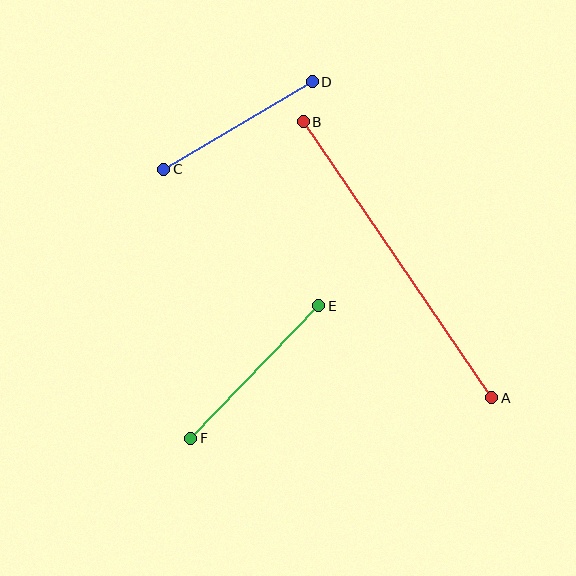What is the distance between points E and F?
The distance is approximately 184 pixels.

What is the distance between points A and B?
The distance is approximately 334 pixels.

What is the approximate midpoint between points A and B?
The midpoint is at approximately (398, 260) pixels.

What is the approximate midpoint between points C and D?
The midpoint is at approximately (238, 126) pixels.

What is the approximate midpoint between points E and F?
The midpoint is at approximately (255, 372) pixels.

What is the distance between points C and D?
The distance is approximately 172 pixels.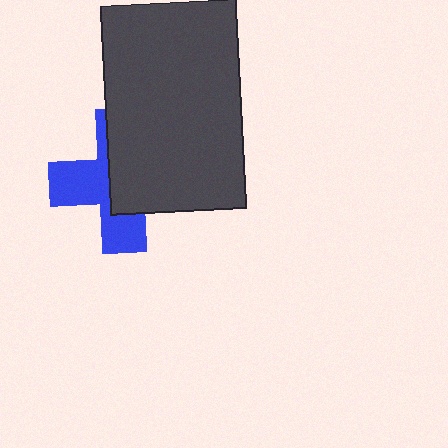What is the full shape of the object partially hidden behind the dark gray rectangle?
The partially hidden object is a blue cross.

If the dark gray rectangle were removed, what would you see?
You would see the complete blue cross.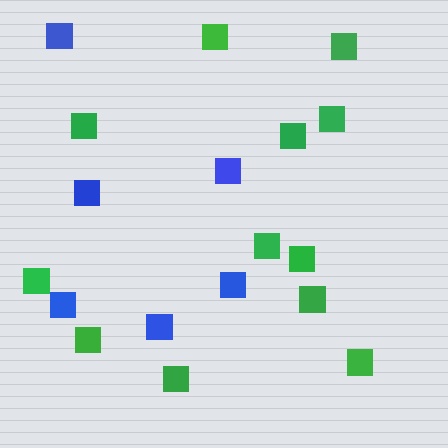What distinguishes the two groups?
There are 2 groups: one group of blue squares (6) and one group of green squares (12).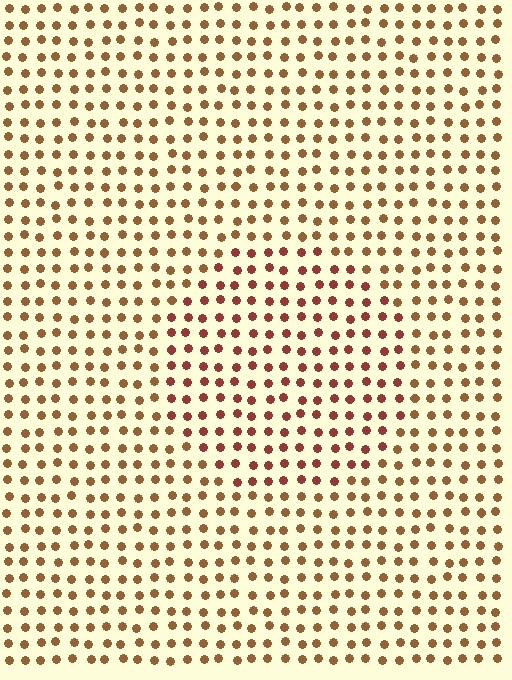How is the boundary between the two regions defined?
The boundary is defined purely by a slight shift in hue (about 28 degrees). Spacing, size, and orientation are identical on both sides.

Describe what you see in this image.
The image is filled with small brown elements in a uniform arrangement. A circle-shaped region is visible where the elements are tinted to a slightly different hue, forming a subtle color boundary.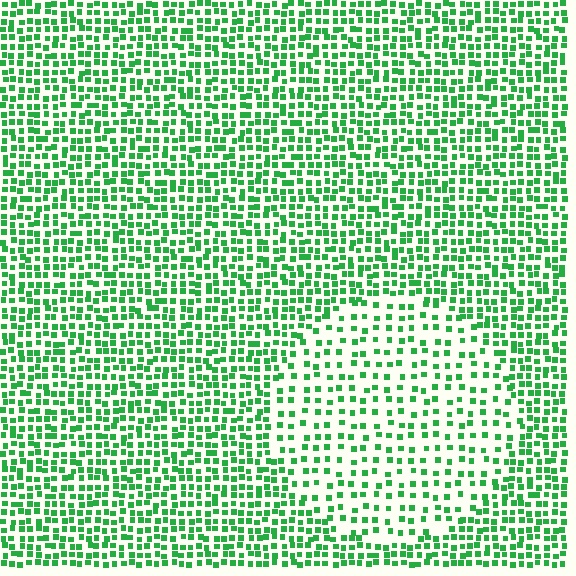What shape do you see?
I see a circle.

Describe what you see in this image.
The image contains small green elements arranged at two different densities. A circle-shaped region is visible where the elements are less densely packed than the surrounding area.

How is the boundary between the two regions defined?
The boundary is defined by a change in element density (approximately 2.0x ratio). All elements are the same color, size, and shape.